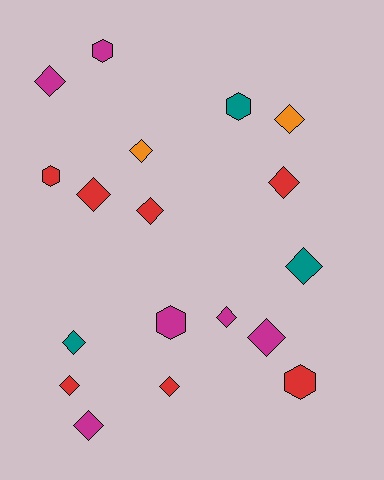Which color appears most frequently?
Red, with 7 objects.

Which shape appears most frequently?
Diamond, with 13 objects.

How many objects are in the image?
There are 18 objects.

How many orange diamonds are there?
There are 2 orange diamonds.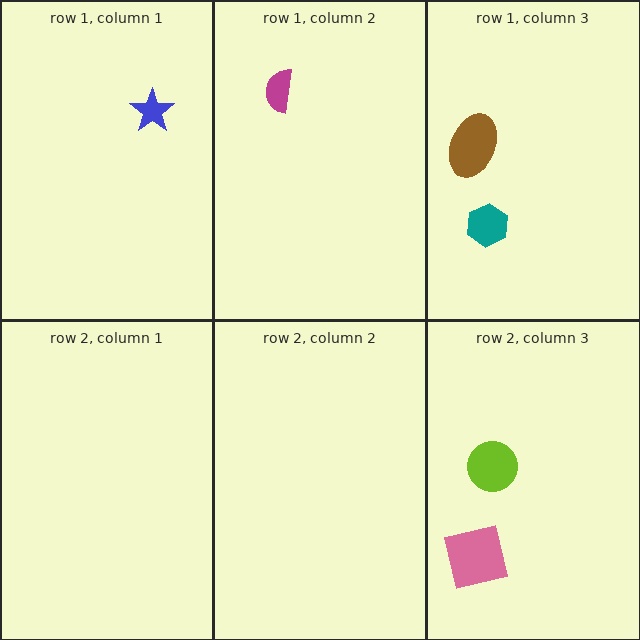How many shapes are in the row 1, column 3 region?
2.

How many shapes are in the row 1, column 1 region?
1.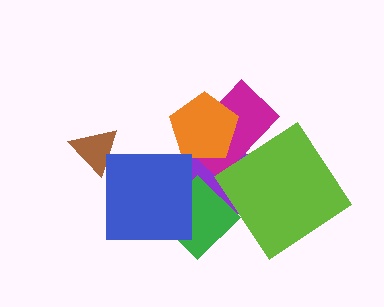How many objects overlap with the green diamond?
2 objects overlap with the green diamond.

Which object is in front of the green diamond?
The blue square is in front of the green diamond.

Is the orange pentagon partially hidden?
No, no other shape covers it.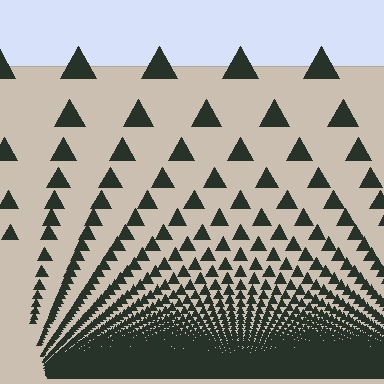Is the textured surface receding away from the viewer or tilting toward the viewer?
The surface appears to tilt toward the viewer. Texture elements get larger and sparser toward the top.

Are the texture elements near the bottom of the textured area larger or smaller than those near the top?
Smaller. The gradient is inverted — elements near the bottom are smaller and denser.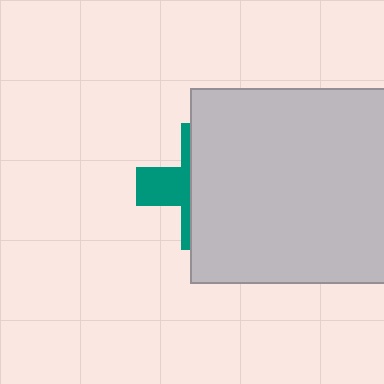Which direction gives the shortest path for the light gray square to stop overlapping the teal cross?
Moving right gives the shortest separation.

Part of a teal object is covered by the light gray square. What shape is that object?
It is a cross.